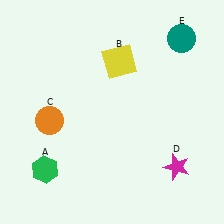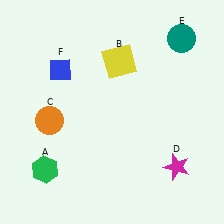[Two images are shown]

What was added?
A blue diamond (F) was added in Image 2.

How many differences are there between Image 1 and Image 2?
There is 1 difference between the two images.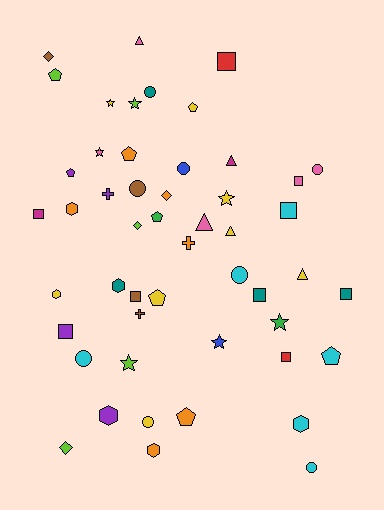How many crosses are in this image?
There are 3 crosses.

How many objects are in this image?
There are 50 objects.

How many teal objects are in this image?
There are 4 teal objects.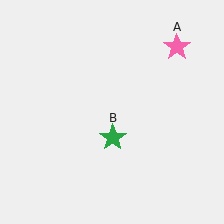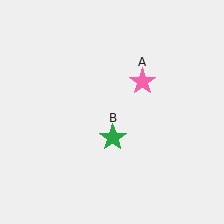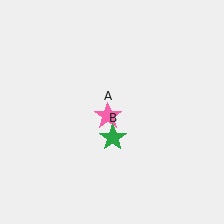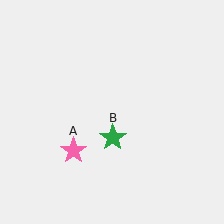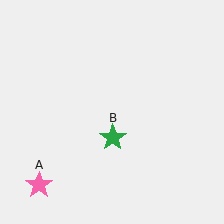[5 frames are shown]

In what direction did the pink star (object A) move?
The pink star (object A) moved down and to the left.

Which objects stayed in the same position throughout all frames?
Green star (object B) remained stationary.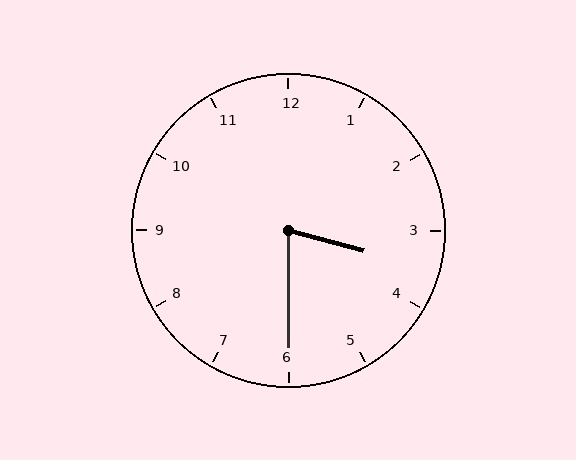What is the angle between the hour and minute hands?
Approximately 75 degrees.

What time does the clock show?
3:30.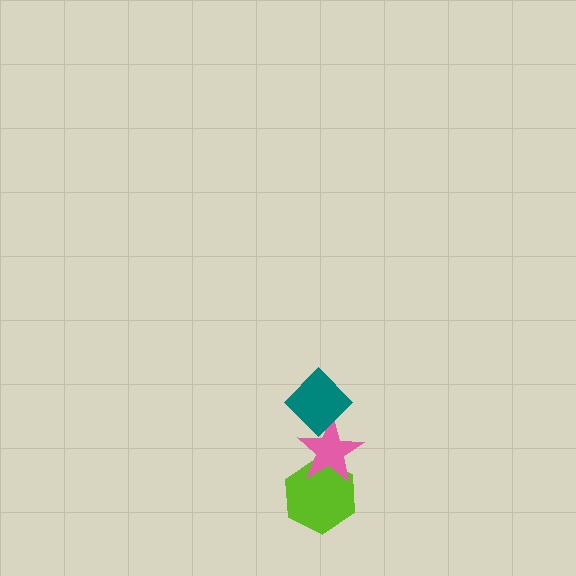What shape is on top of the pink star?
The teal diamond is on top of the pink star.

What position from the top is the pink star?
The pink star is 2nd from the top.